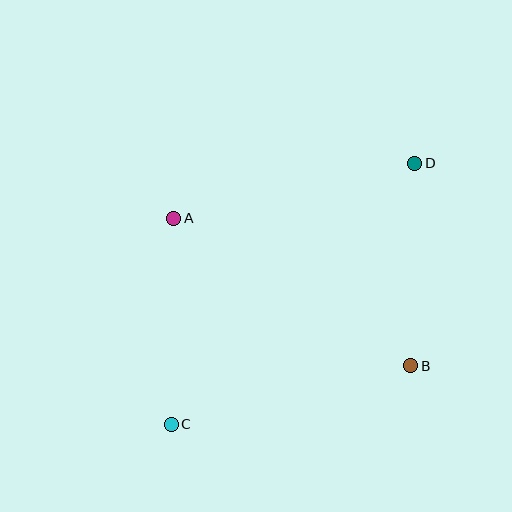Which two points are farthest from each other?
Points C and D are farthest from each other.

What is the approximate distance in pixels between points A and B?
The distance between A and B is approximately 279 pixels.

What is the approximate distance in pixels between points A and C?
The distance between A and C is approximately 206 pixels.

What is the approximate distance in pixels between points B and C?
The distance between B and C is approximately 247 pixels.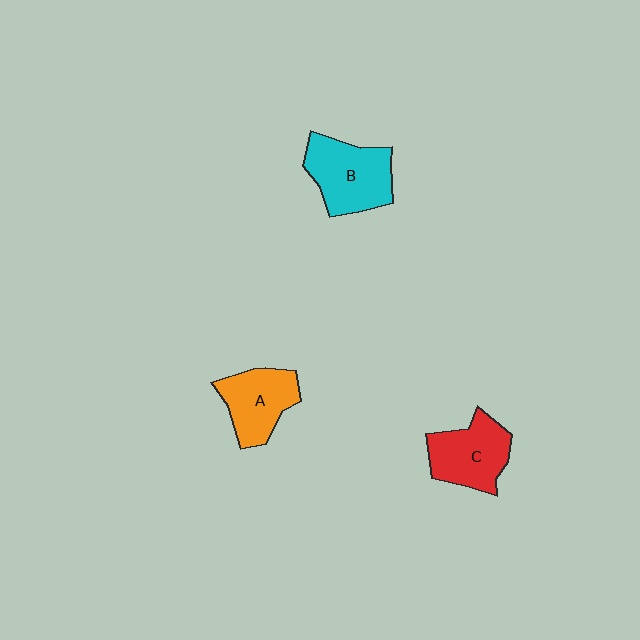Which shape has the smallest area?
Shape A (orange).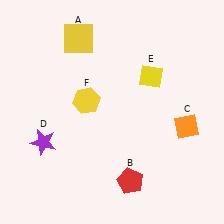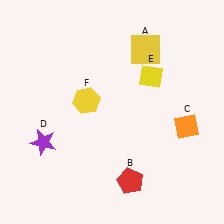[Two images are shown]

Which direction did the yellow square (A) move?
The yellow square (A) moved right.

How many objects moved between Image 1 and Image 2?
1 object moved between the two images.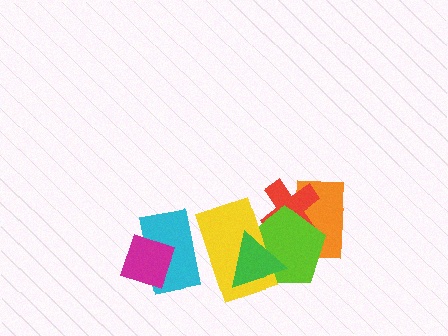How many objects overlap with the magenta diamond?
1 object overlaps with the magenta diamond.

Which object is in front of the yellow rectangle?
The green triangle is in front of the yellow rectangle.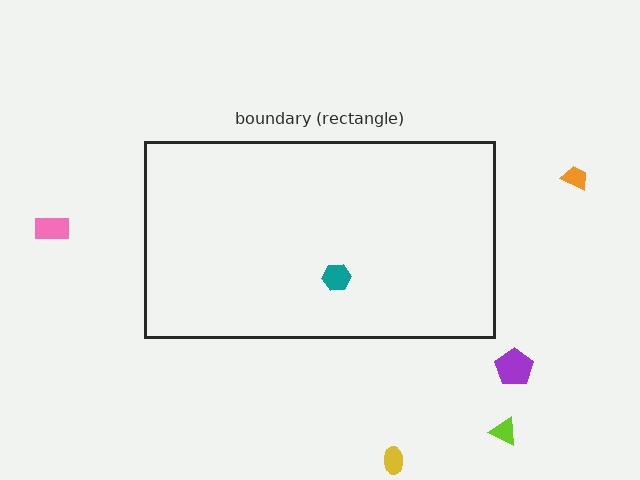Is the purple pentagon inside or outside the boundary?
Outside.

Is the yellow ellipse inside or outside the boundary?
Outside.